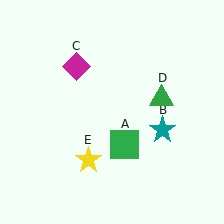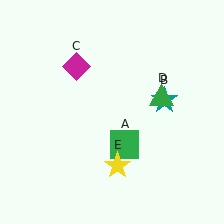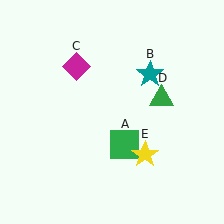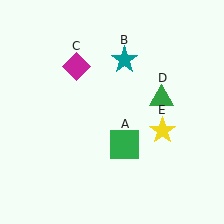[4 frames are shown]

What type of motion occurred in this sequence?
The teal star (object B), yellow star (object E) rotated counterclockwise around the center of the scene.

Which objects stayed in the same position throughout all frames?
Green square (object A) and magenta diamond (object C) and green triangle (object D) remained stationary.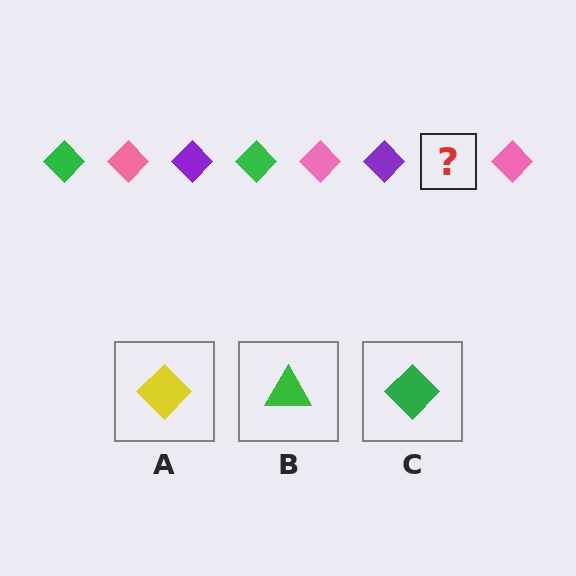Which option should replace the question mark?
Option C.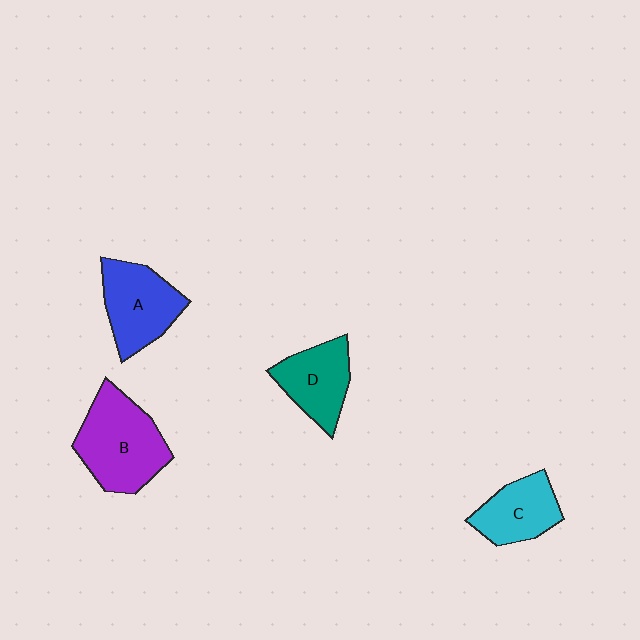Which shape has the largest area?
Shape B (purple).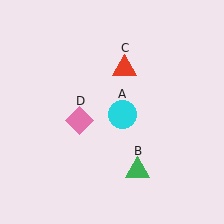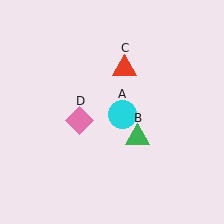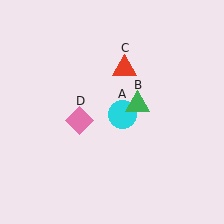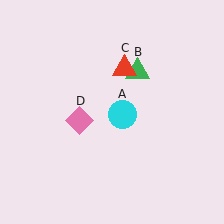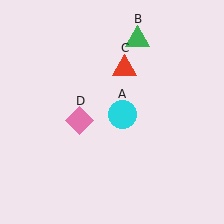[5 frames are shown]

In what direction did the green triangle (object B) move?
The green triangle (object B) moved up.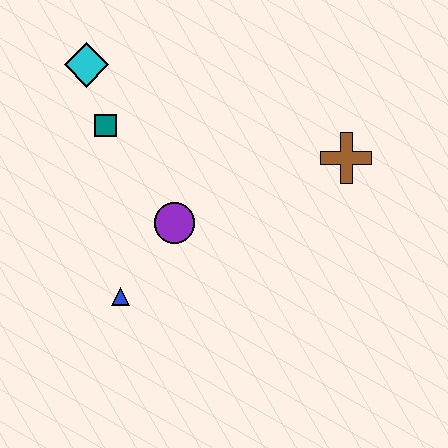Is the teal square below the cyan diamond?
Yes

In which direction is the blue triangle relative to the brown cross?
The blue triangle is to the left of the brown cross.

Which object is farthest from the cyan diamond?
The brown cross is farthest from the cyan diamond.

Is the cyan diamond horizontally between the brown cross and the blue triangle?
No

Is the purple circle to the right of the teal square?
Yes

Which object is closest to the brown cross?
The purple circle is closest to the brown cross.